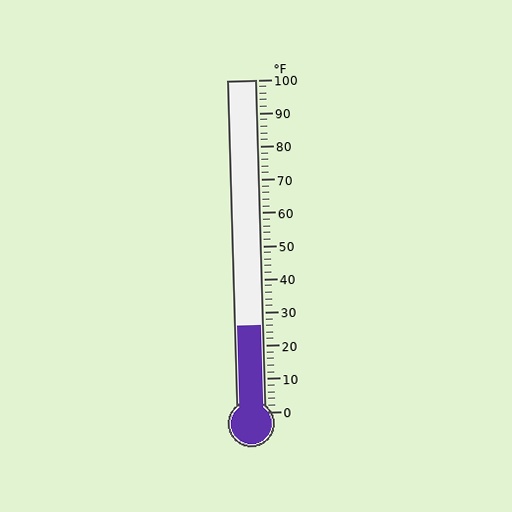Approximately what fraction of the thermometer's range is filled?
The thermometer is filled to approximately 25% of its range.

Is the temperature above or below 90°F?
The temperature is below 90°F.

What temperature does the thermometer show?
The thermometer shows approximately 26°F.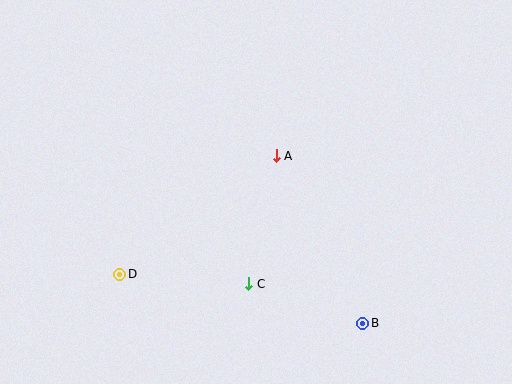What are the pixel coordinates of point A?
Point A is at (276, 156).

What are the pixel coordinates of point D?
Point D is at (120, 274).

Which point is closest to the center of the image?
Point A at (276, 156) is closest to the center.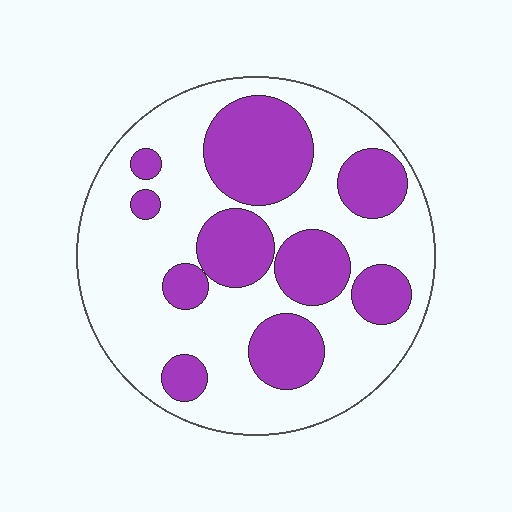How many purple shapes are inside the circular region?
10.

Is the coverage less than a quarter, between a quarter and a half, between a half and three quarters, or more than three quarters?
Between a quarter and a half.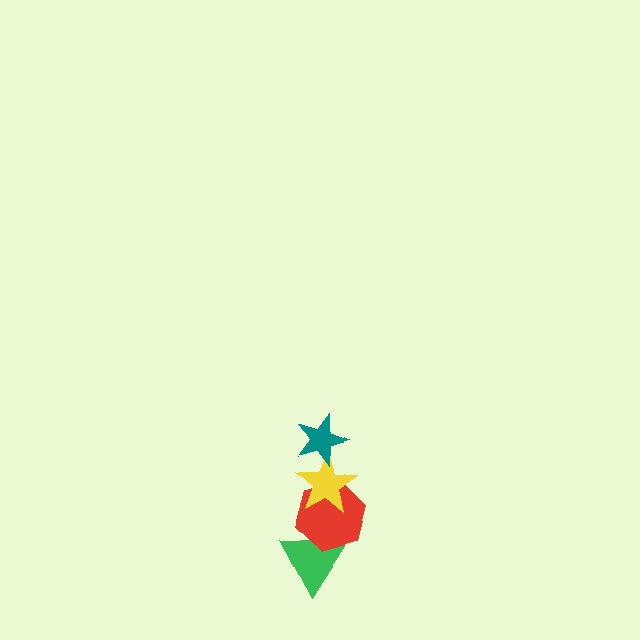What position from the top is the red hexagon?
The red hexagon is 3rd from the top.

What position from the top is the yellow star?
The yellow star is 2nd from the top.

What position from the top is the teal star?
The teal star is 1st from the top.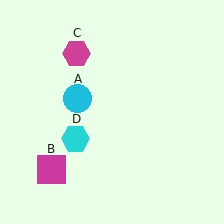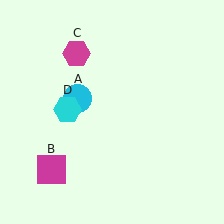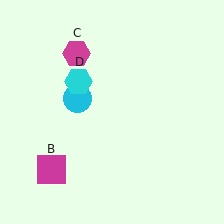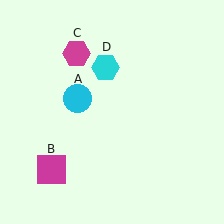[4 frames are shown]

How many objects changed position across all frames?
1 object changed position: cyan hexagon (object D).